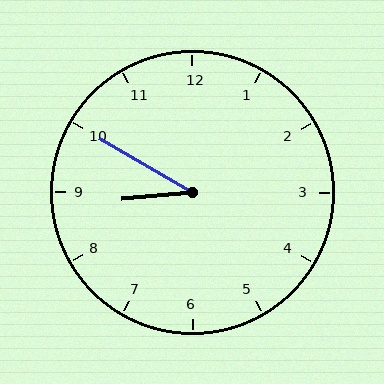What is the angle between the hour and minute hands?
Approximately 35 degrees.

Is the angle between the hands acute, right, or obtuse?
It is acute.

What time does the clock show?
8:50.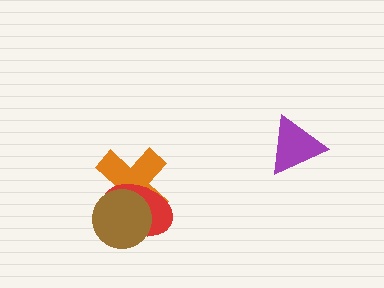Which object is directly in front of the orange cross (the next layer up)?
The red ellipse is directly in front of the orange cross.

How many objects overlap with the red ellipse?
2 objects overlap with the red ellipse.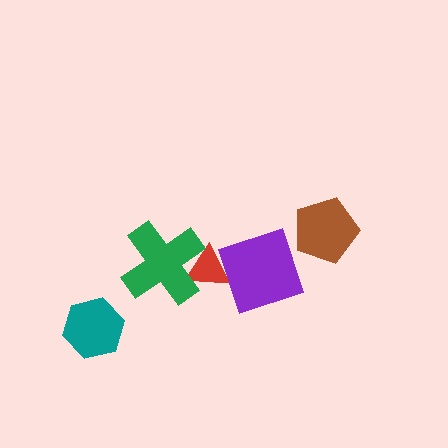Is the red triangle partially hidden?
Yes, it is partially covered by another shape.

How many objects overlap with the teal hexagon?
0 objects overlap with the teal hexagon.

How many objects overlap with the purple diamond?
1 object overlaps with the purple diamond.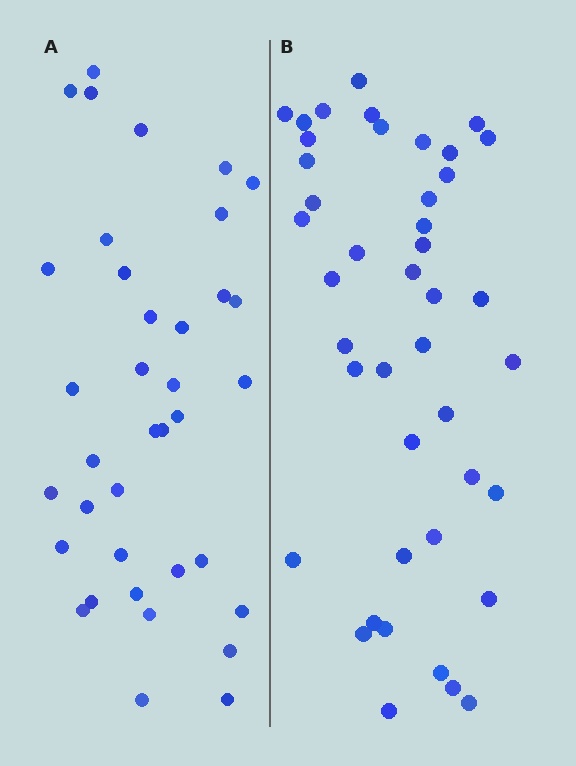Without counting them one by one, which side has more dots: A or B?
Region B (the right region) has more dots.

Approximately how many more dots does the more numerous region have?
Region B has about 6 more dots than region A.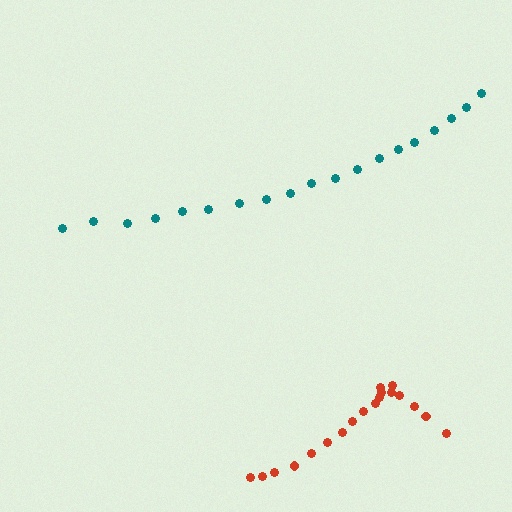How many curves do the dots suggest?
There are 2 distinct paths.